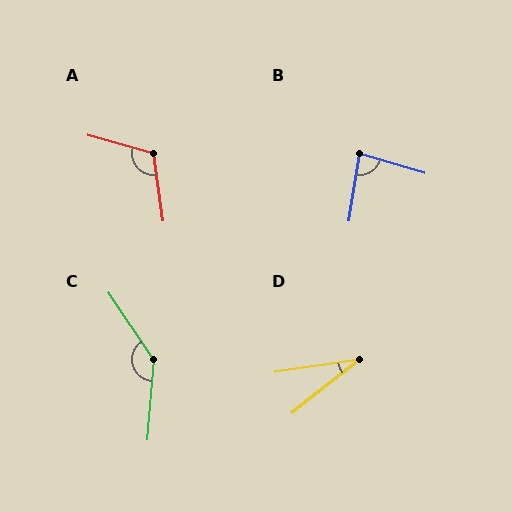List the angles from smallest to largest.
D (30°), B (82°), A (114°), C (141°).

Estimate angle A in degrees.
Approximately 114 degrees.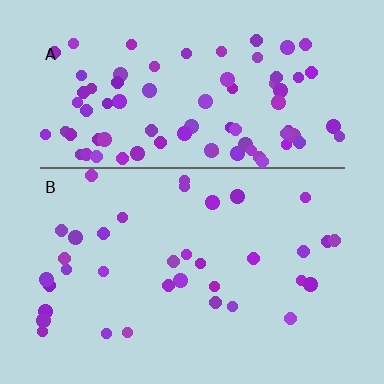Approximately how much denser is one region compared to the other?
Approximately 2.4× — region A over region B.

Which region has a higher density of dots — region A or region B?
A (the top).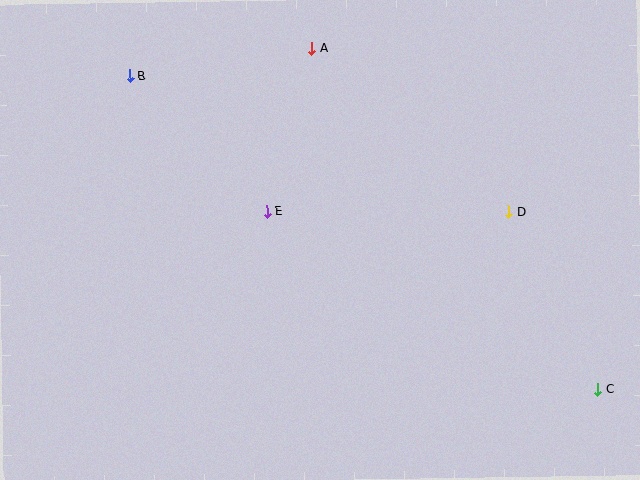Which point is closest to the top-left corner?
Point B is closest to the top-left corner.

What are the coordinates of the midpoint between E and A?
The midpoint between E and A is at (289, 129).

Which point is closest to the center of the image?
Point E at (267, 211) is closest to the center.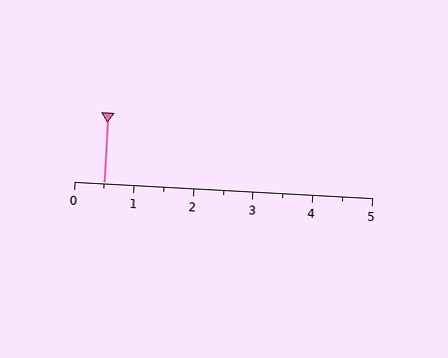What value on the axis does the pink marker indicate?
The marker indicates approximately 0.5.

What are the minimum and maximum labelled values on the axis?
The axis runs from 0 to 5.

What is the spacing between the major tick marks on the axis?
The major ticks are spaced 1 apart.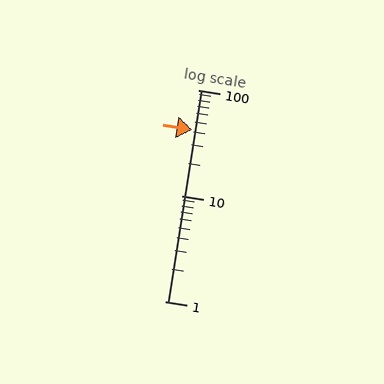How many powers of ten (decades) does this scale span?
The scale spans 2 decades, from 1 to 100.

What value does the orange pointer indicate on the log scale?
The pointer indicates approximately 42.